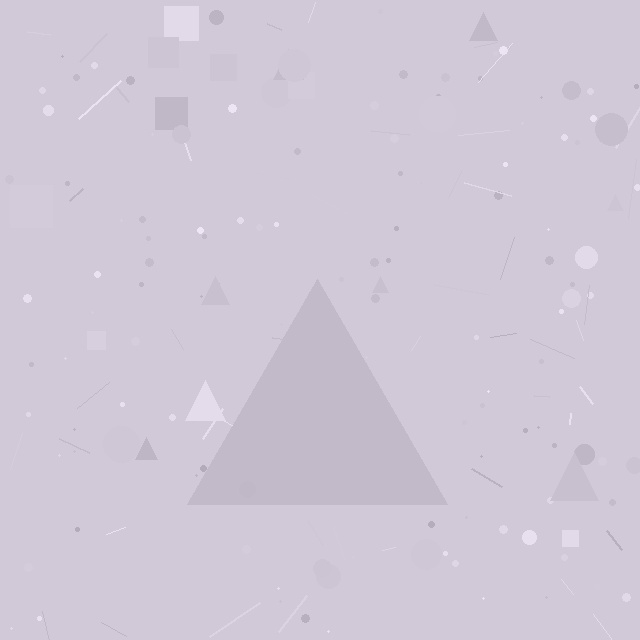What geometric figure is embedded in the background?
A triangle is embedded in the background.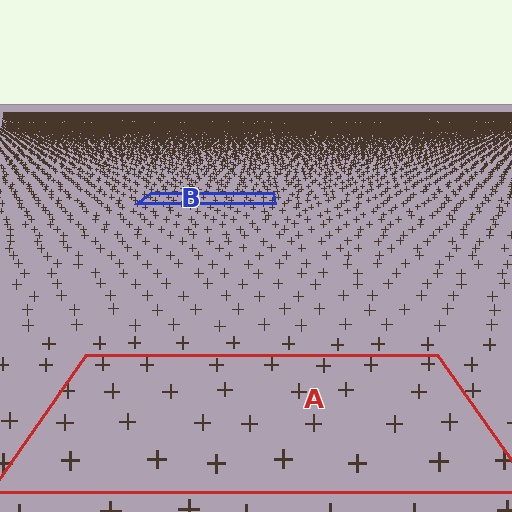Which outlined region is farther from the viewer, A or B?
Region B is farther from the viewer — the texture elements inside it appear smaller and more densely packed.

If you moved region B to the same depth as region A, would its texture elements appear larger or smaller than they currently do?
They would appear larger. At a closer depth, the same texture elements are projected at a bigger on-screen size.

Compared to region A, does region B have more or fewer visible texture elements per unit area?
Region B has more texture elements per unit area — they are packed more densely because it is farther away.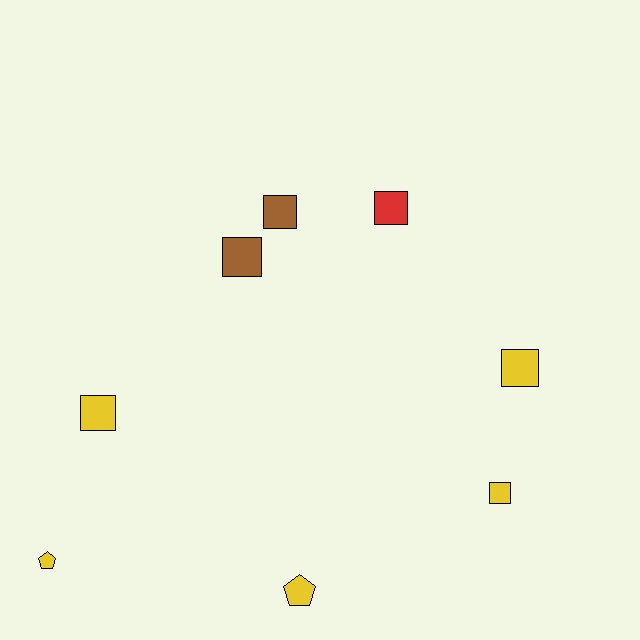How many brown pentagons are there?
There are no brown pentagons.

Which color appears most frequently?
Yellow, with 5 objects.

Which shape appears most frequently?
Square, with 6 objects.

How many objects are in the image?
There are 8 objects.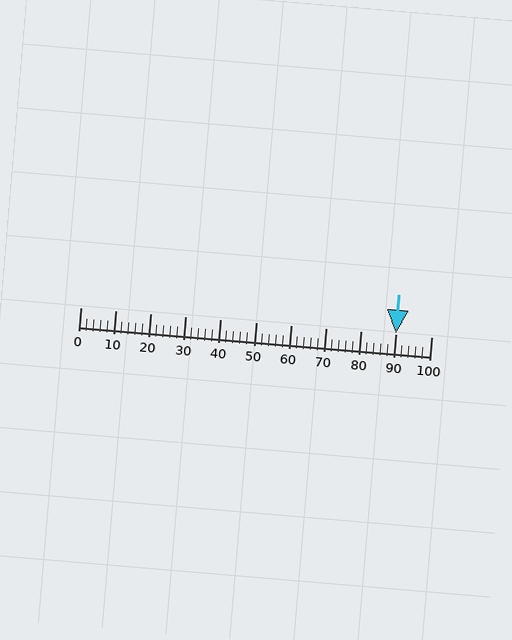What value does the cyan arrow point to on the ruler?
The cyan arrow points to approximately 90.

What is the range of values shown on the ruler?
The ruler shows values from 0 to 100.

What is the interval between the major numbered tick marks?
The major tick marks are spaced 10 units apart.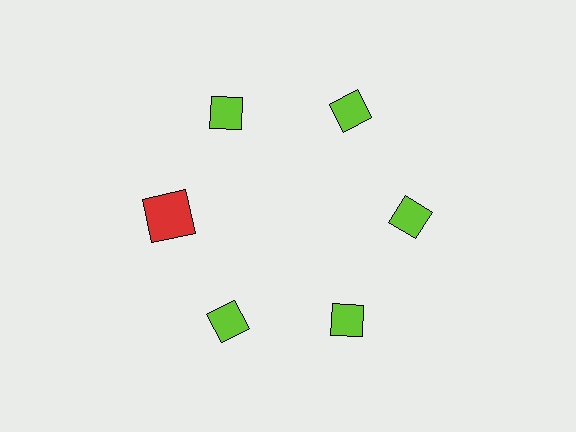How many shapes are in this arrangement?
There are 6 shapes arranged in a ring pattern.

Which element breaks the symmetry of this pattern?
The red square at roughly the 9 o'clock position breaks the symmetry. All other shapes are lime diamonds.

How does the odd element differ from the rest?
It differs in both color (red instead of lime) and shape (square instead of diamond).